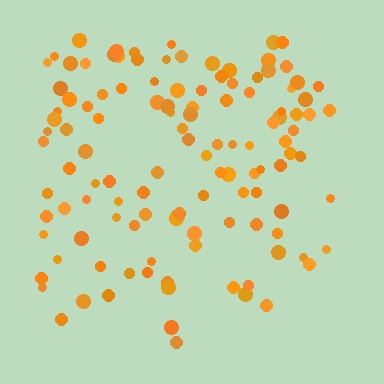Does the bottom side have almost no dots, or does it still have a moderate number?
Still a moderate number, just noticeably fewer than the top.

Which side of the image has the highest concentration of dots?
The top.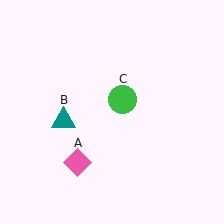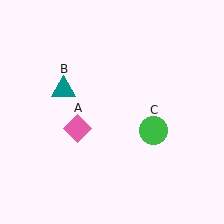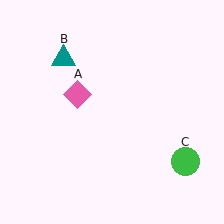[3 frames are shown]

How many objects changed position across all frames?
3 objects changed position: pink diamond (object A), teal triangle (object B), green circle (object C).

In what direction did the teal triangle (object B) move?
The teal triangle (object B) moved up.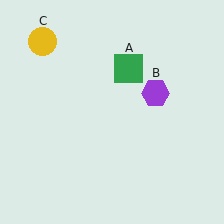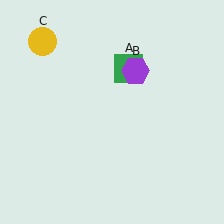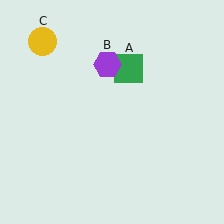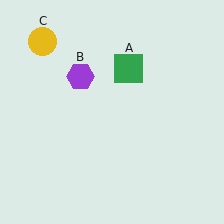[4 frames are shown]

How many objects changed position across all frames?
1 object changed position: purple hexagon (object B).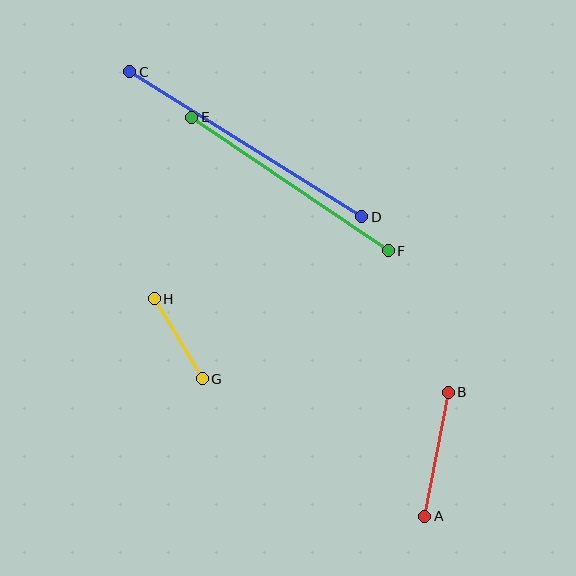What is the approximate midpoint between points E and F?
The midpoint is at approximately (290, 184) pixels.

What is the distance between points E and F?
The distance is approximately 237 pixels.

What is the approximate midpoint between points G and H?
The midpoint is at approximately (178, 339) pixels.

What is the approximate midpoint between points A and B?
The midpoint is at approximately (437, 454) pixels.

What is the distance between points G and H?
The distance is approximately 93 pixels.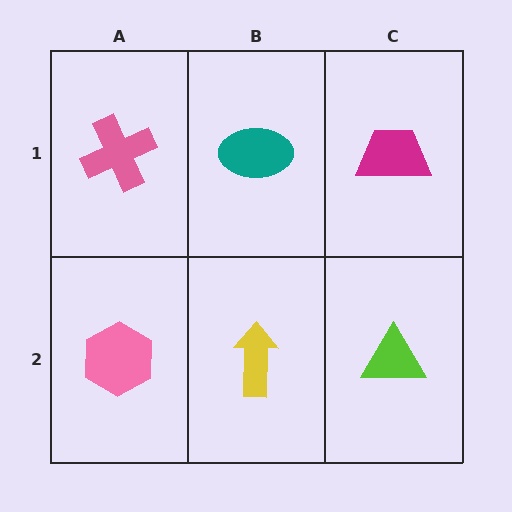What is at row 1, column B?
A teal ellipse.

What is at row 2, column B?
A yellow arrow.